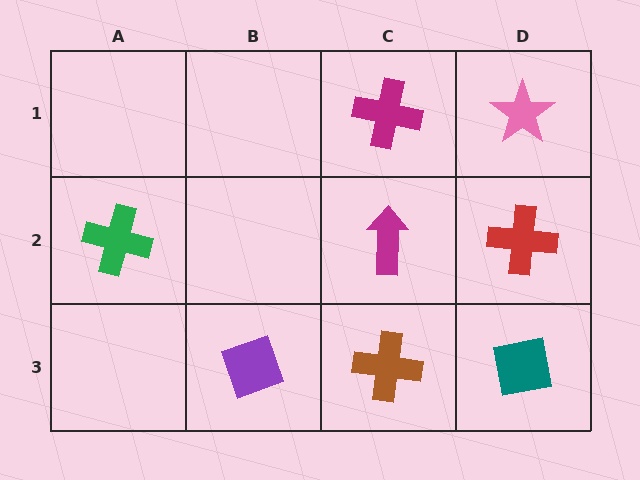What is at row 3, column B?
A purple diamond.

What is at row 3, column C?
A brown cross.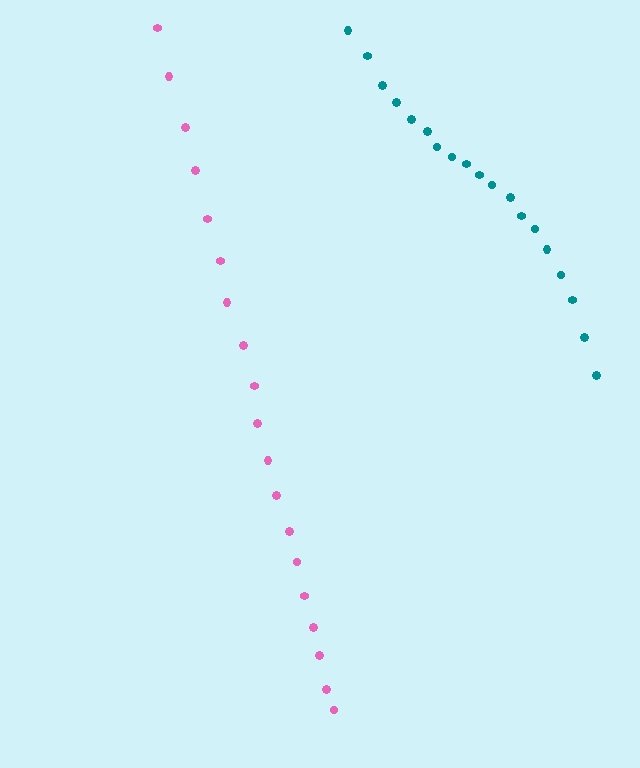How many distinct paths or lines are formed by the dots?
There are 2 distinct paths.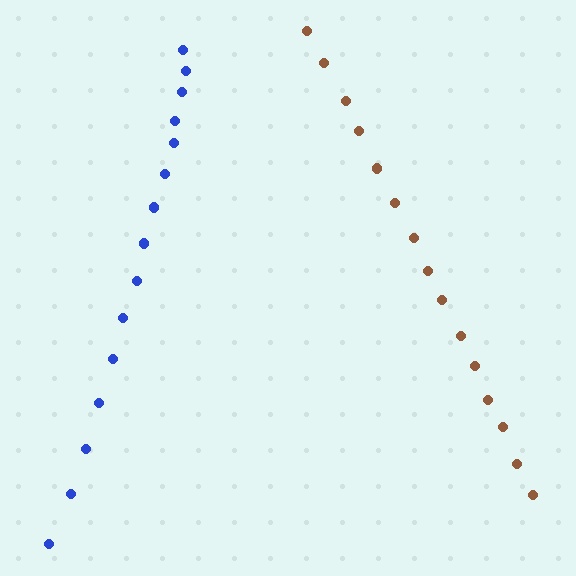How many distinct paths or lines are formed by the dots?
There are 2 distinct paths.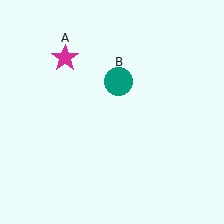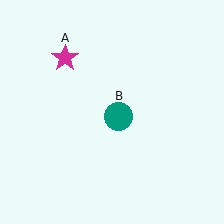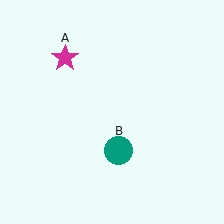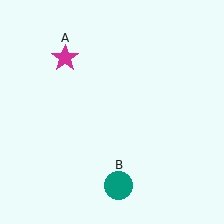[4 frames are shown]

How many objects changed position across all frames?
1 object changed position: teal circle (object B).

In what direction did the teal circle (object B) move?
The teal circle (object B) moved down.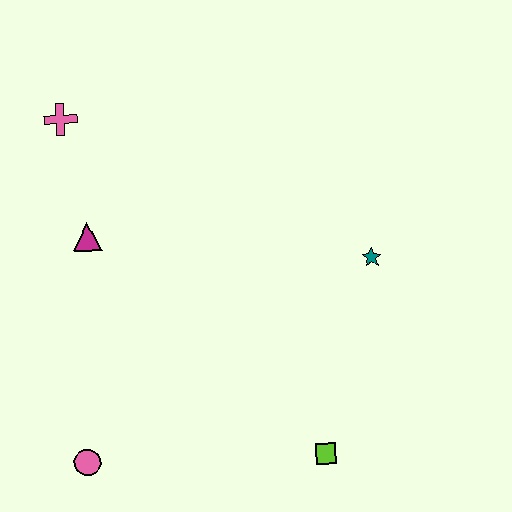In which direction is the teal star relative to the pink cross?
The teal star is to the right of the pink cross.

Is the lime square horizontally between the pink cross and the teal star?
Yes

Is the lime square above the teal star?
No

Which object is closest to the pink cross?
The magenta triangle is closest to the pink cross.